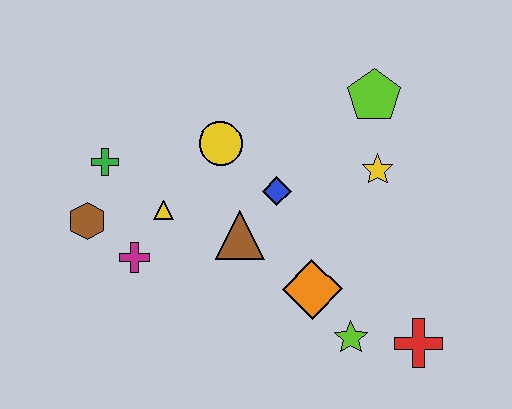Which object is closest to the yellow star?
The lime pentagon is closest to the yellow star.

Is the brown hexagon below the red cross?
No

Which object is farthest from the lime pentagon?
The brown hexagon is farthest from the lime pentagon.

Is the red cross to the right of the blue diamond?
Yes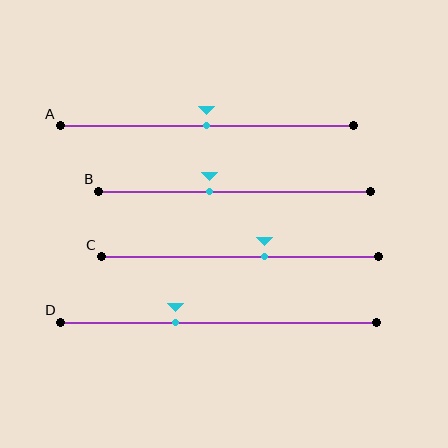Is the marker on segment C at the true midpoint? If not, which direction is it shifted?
No, the marker on segment C is shifted to the right by about 9% of the segment length.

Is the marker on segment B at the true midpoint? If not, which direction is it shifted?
No, the marker on segment B is shifted to the left by about 9% of the segment length.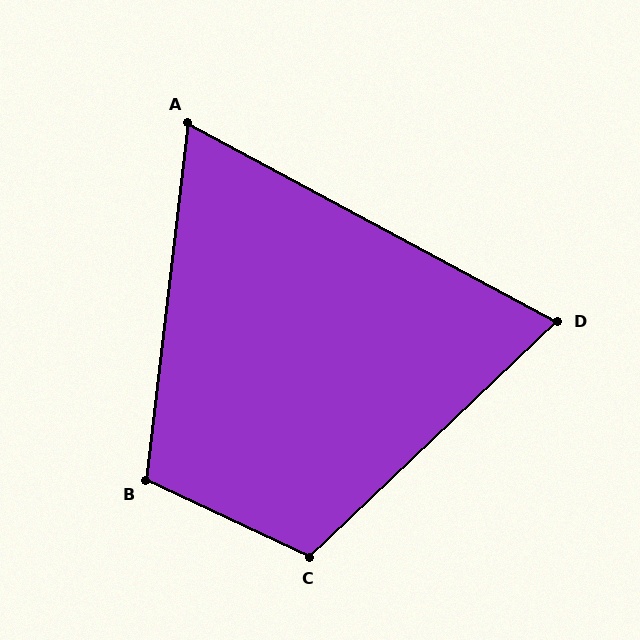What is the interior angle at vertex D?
Approximately 72 degrees (acute).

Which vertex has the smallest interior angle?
A, at approximately 69 degrees.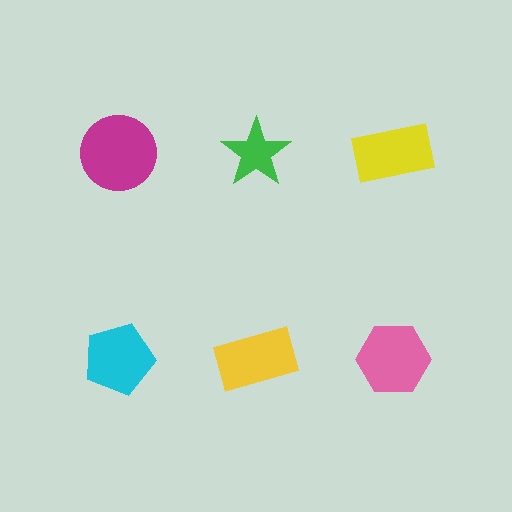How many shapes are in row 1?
3 shapes.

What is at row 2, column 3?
A pink hexagon.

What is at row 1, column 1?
A magenta circle.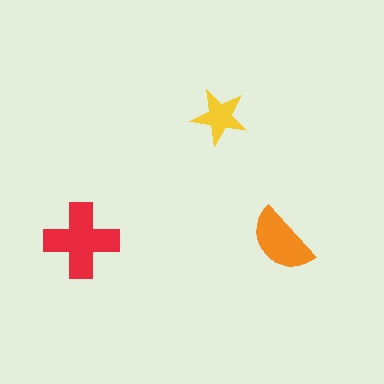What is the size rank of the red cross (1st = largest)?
1st.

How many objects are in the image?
There are 3 objects in the image.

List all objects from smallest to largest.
The yellow star, the orange semicircle, the red cross.